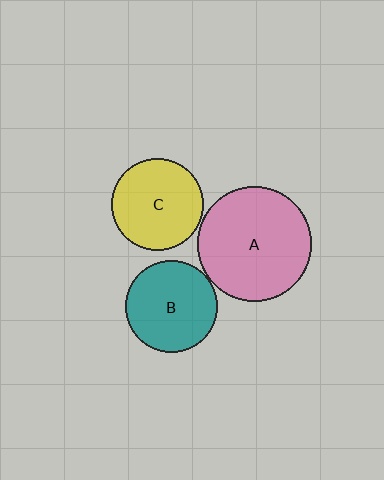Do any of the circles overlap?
No, none of the circles overlap.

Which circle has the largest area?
Circle A (pink).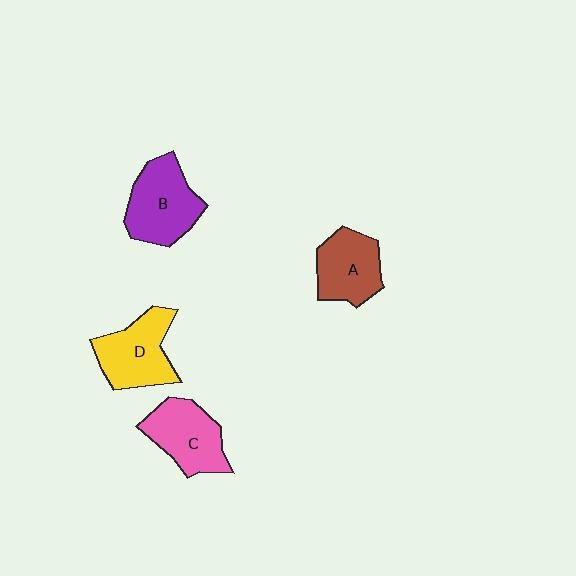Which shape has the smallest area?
Shape A (brown).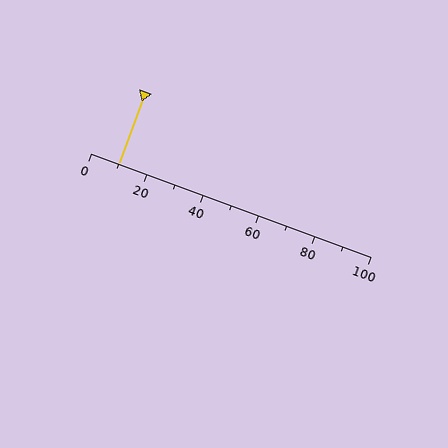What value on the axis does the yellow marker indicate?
The marker indicates approximately 10.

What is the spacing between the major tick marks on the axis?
The major ticks are spaced 20 apart.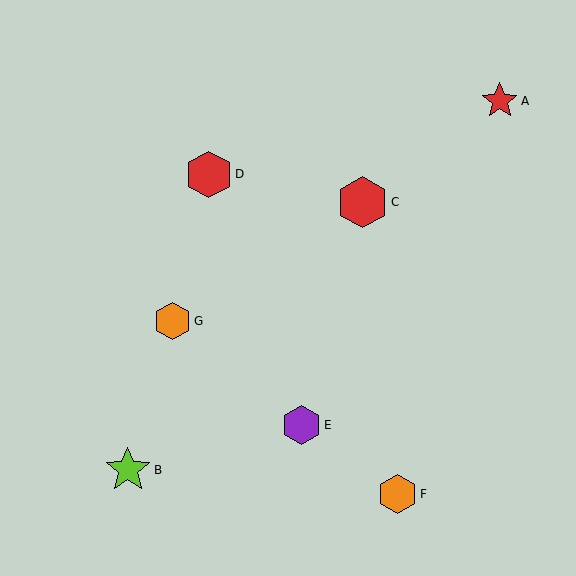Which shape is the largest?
The red hexagon (labeled C) is the largest.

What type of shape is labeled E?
Shape E is a purple hexagon.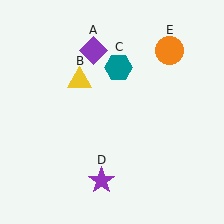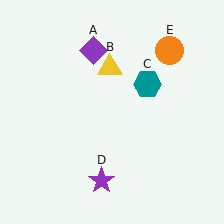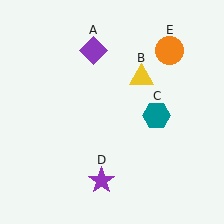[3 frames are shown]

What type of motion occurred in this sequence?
The yellow triangle (object B), teal hexagon (object C) rotated clockwise around the center of the scene.